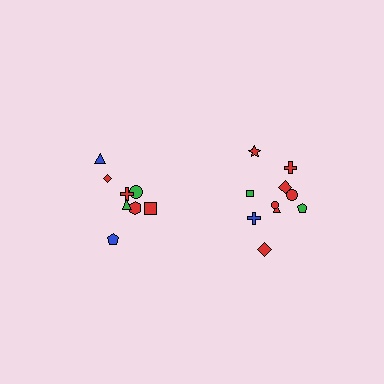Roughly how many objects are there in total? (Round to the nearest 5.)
Roughly 20 objects in total.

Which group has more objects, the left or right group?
The right group.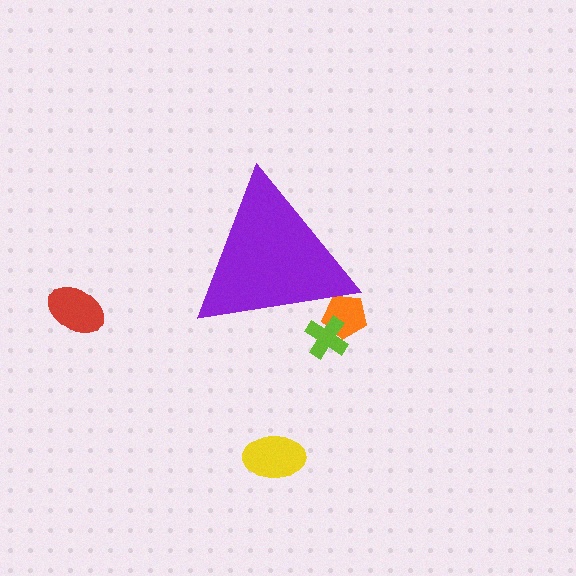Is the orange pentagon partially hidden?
Yes, the orange pentagon is partially hidden behind the purple triangle.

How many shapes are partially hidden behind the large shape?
2 shapes are partially hidden.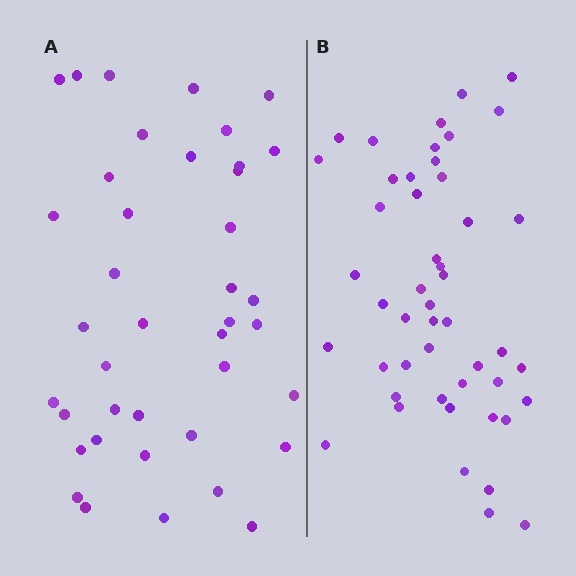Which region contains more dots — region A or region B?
Region B (the right region) has more dots.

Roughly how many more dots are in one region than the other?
Region B has roughly 8 or so more dots than region A.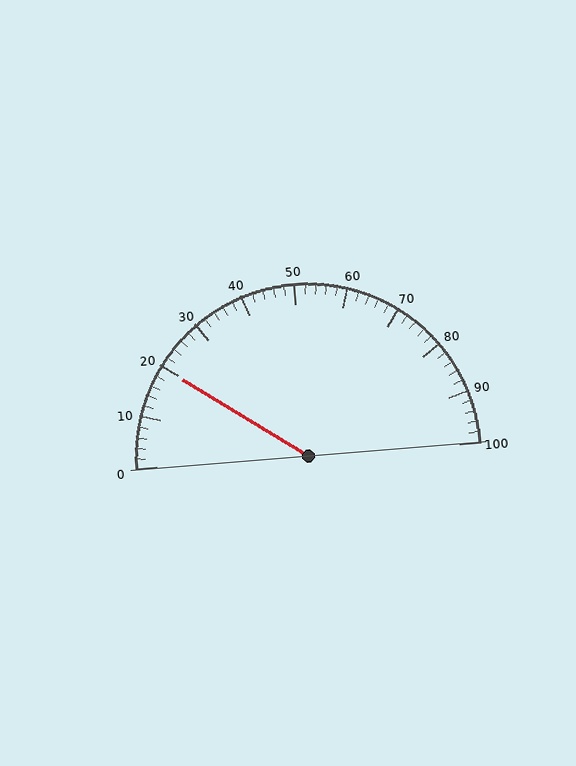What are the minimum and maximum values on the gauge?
The gauge ranges from 0 to 100.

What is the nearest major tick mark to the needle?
The nearest major tick mark is 20.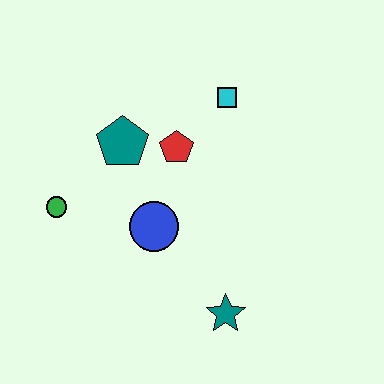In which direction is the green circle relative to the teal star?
The green circle is to the left of the teal star.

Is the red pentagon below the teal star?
No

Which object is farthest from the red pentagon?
The teal star is farthest from the red pentagon.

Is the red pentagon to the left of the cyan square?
Yes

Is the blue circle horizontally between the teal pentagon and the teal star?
Yes